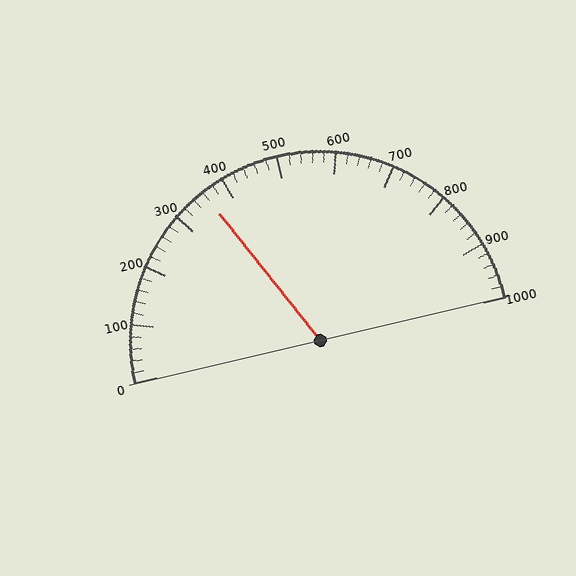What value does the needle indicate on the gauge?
The needle indicates approximately 360.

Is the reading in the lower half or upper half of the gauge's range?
The reading is in the lower half of the range (0 to 1000).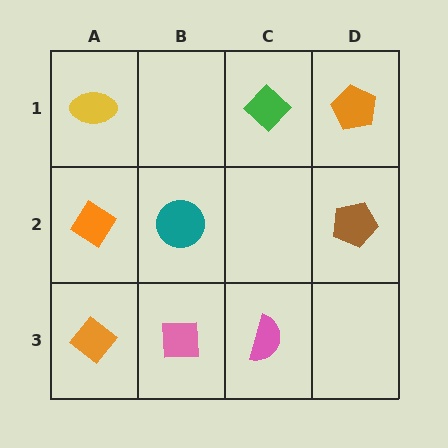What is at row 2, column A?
An orange diamond.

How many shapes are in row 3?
3 shapes.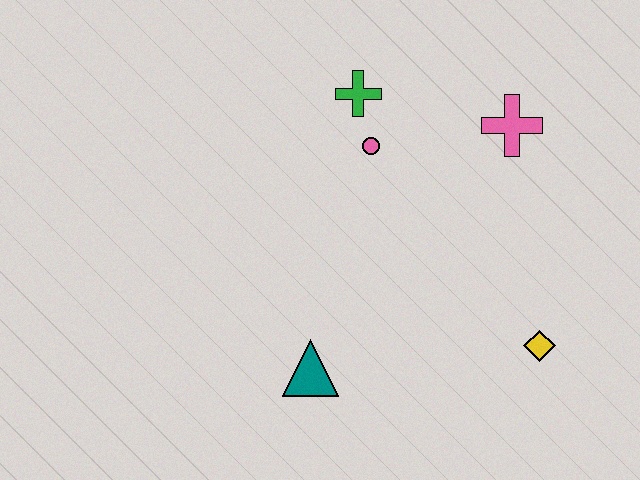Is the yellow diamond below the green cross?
Yes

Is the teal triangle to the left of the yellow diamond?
Yes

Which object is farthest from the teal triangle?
The pink cross is farthest from the teal triangle.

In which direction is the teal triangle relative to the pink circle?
The teal triangle is below the pink circle.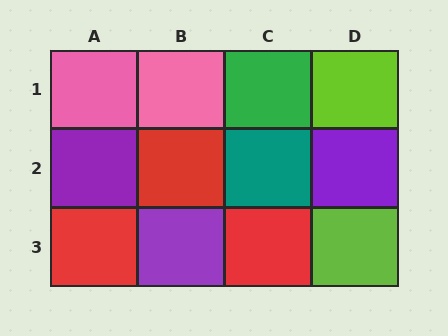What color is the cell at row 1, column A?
Pink.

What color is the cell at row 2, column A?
Purple.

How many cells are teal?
1 cell is teal.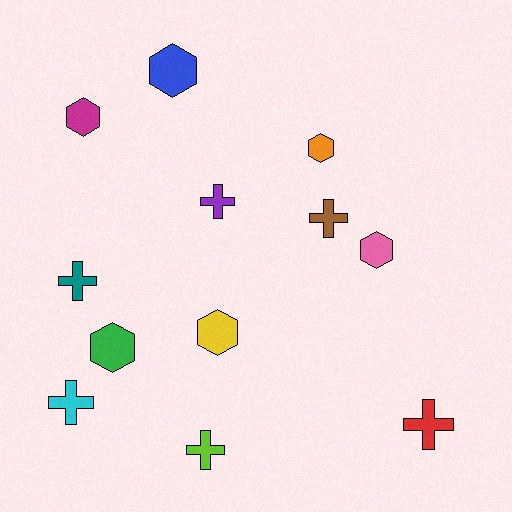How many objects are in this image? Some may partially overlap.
There are 12 objects.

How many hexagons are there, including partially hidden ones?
There are 6 hexagons.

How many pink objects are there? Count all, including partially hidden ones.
There is 1 pink object.